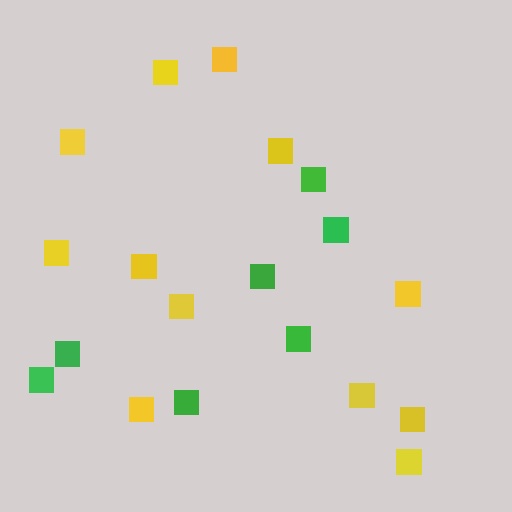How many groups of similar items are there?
There are 2 groups: one group of yellow squares (12) and one group of green squares (7).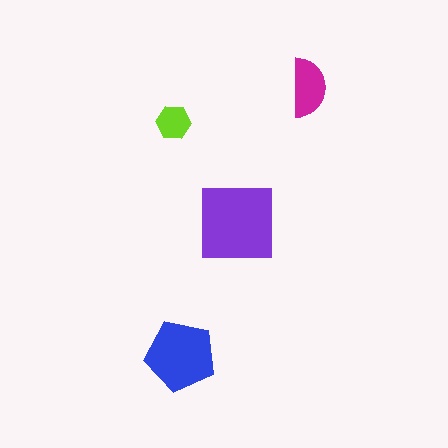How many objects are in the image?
There are 4 objects in the image.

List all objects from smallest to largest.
The lime hexagon, the magenta semicircle, the blue pentagon, the purple square.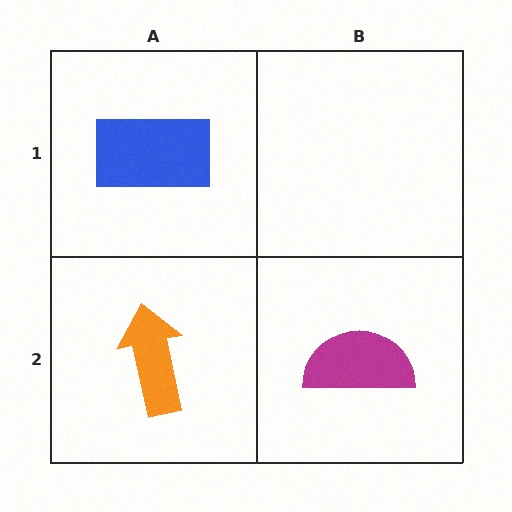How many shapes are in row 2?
2 shapes.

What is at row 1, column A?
A blue rectangle.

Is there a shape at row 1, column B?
No, that cell is empty.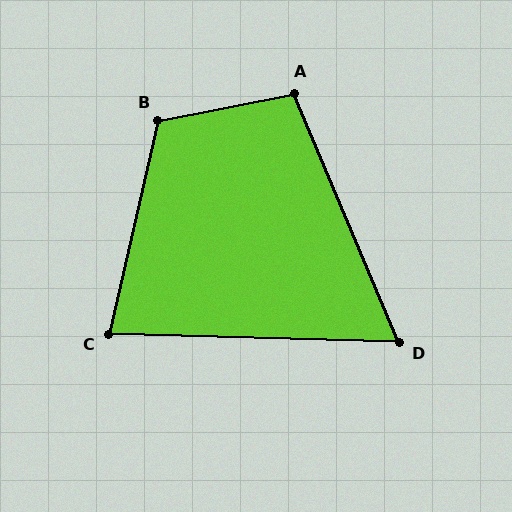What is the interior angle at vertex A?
Approximately 101 degrees (obtuse).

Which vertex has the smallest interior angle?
D, at approximately 66 degrees.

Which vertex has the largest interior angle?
B, at approximately 114 degrees.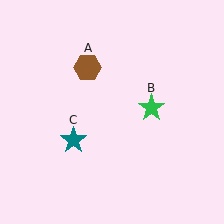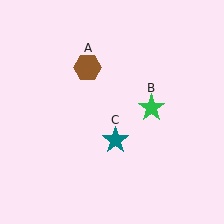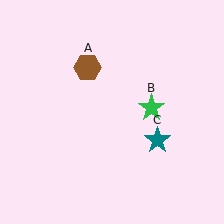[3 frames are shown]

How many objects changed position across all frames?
1 object changed position: teal star (object C).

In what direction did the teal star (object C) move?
The teal star (object C) moved right.